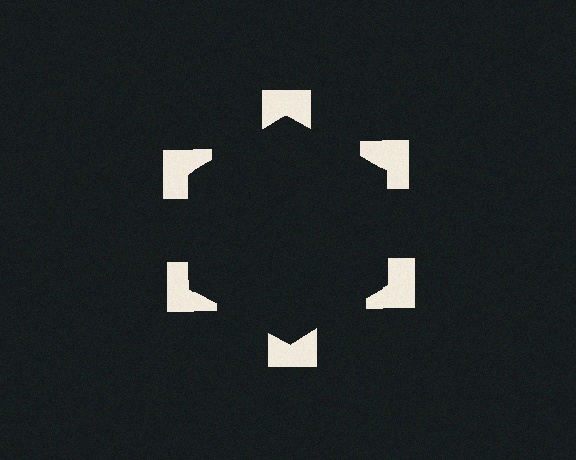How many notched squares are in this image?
There are 6 — one at each vertex of the illusory hexagon.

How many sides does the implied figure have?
6 sides.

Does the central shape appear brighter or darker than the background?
It typically appears slightly darker than the background, even though no actual brightness change is drawn.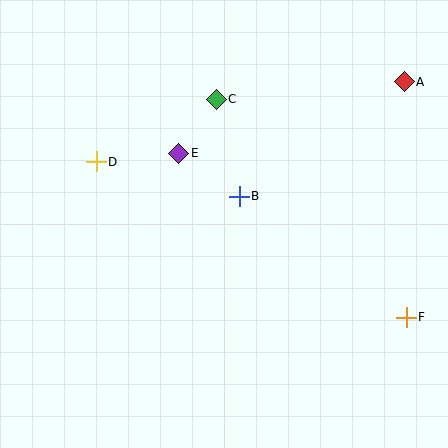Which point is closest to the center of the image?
Point B at (239, 196) is closest to the center.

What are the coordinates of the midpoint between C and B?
The midpoint between C and B is at (228, 148).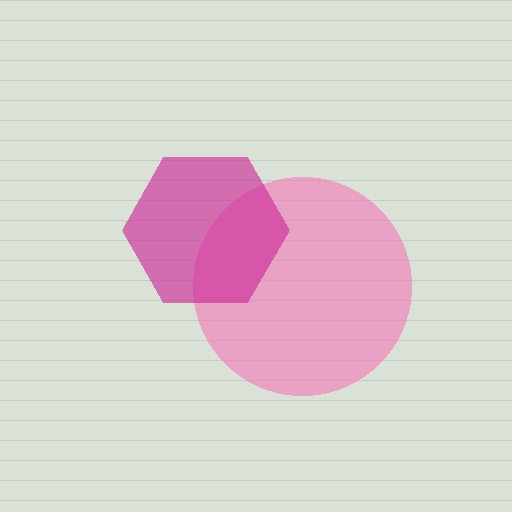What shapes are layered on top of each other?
The layered shapes are: a pink circle, a magenta hexagon.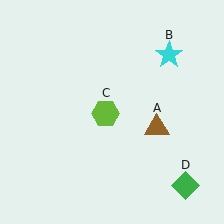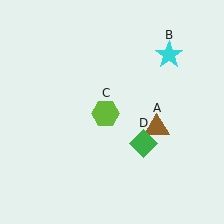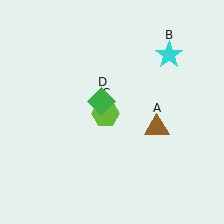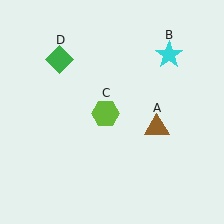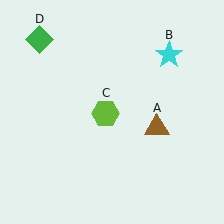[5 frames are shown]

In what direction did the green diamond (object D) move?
The green diamond (object D) moved up and to the left.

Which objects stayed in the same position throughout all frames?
Brown triangle (object A) and cyan star (object B) and lime hexagon (object C) remained stationary.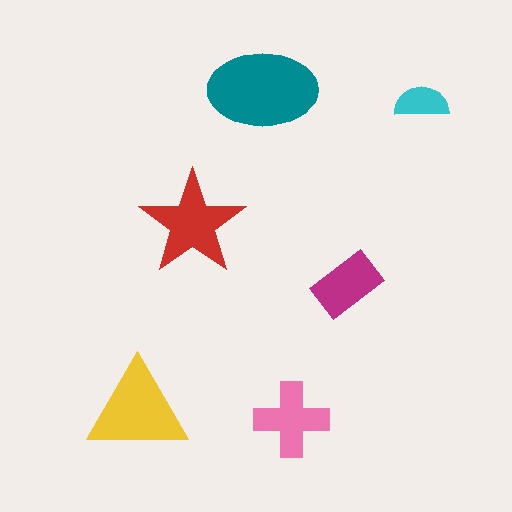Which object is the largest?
The teal ellipse.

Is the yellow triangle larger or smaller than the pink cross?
Larger.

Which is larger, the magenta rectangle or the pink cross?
The pink cross.